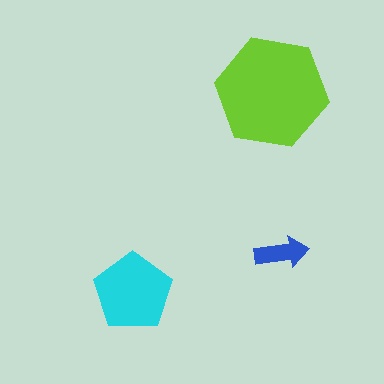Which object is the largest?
The lime hexagon.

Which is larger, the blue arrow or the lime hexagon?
The lime hexagon.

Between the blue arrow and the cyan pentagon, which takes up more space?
The cyan pentagon.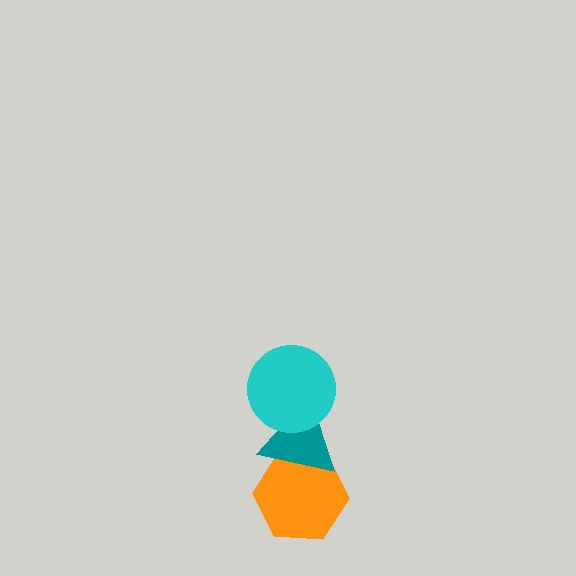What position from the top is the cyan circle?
The cyan circle is 1st from the top.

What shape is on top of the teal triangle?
The cyan circle is on top of the teal triangle.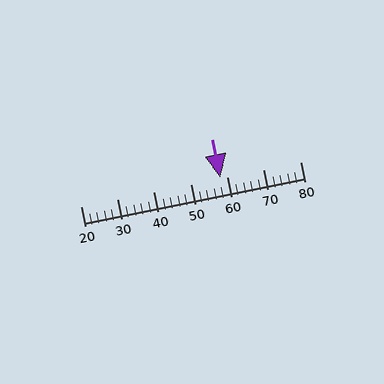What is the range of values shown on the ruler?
The ruler shows values from 20 to 80.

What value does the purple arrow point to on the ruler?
The purple arrow points to approximately 58.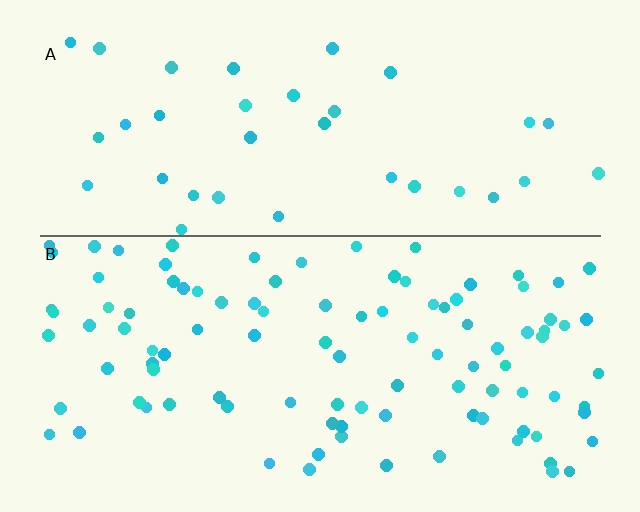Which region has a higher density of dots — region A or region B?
B (the bottom).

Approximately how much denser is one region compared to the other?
Approximately 2.8× — region B over region A.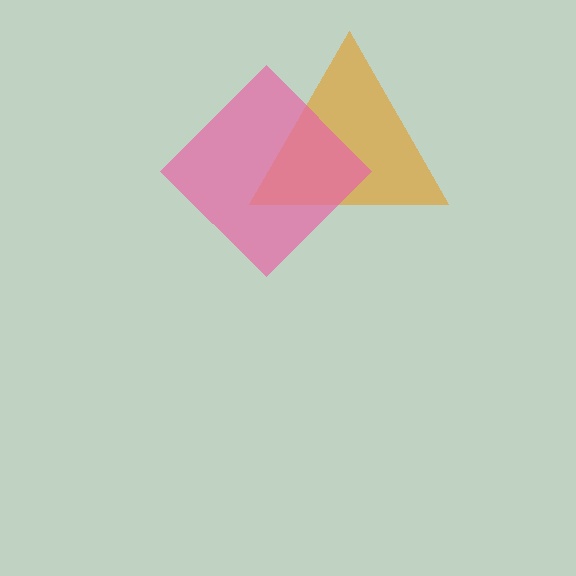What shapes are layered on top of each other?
The layered shapes are: an orange triangle, a pink diamond.